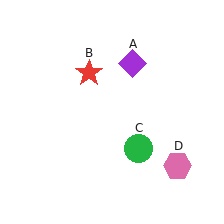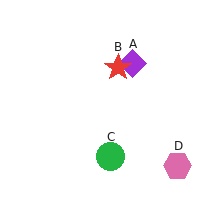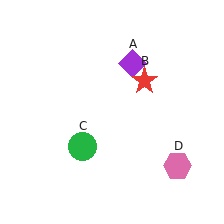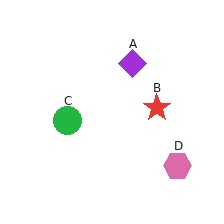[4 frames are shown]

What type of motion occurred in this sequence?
The red star (object B), green circle (object C) rotated clockwise around the center of the scene.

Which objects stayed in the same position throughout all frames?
Purple diamond (object A) and pink hexagon (object D) remained stationary.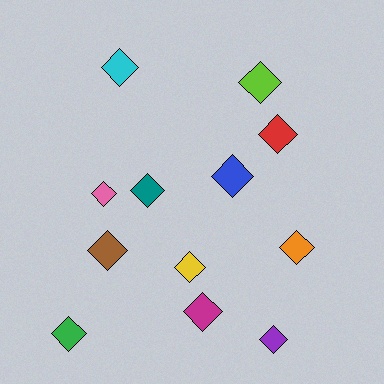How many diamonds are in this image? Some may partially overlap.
There are 12 diamonds.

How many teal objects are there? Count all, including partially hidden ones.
There is 1 teal object.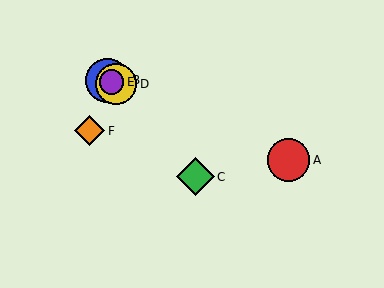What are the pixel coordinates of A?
Object A is at (289, 160).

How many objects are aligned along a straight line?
4 objects (A, B, D, E) are aligned along a straight line.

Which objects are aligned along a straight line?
Objects A, B, D, E are aligned along a straight line.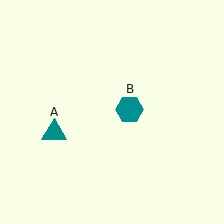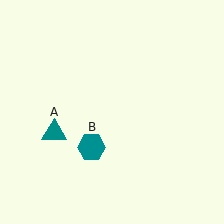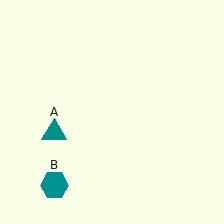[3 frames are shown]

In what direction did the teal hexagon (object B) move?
The teal hexagon (object B) moved down and to the left.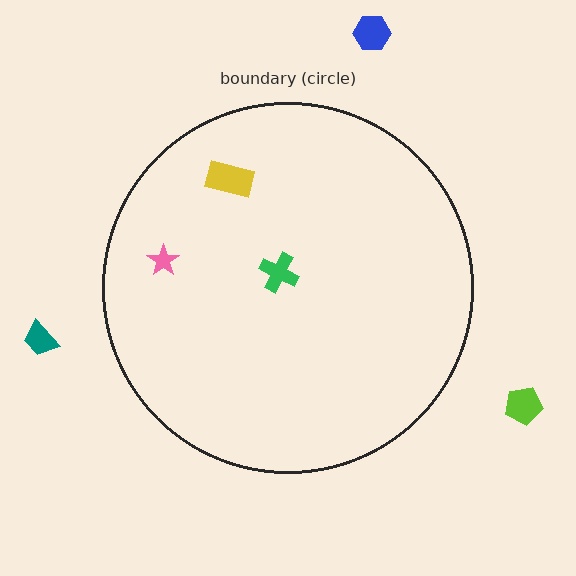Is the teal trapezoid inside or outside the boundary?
Outside.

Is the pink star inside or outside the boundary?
Inside.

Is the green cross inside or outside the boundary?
Inside.